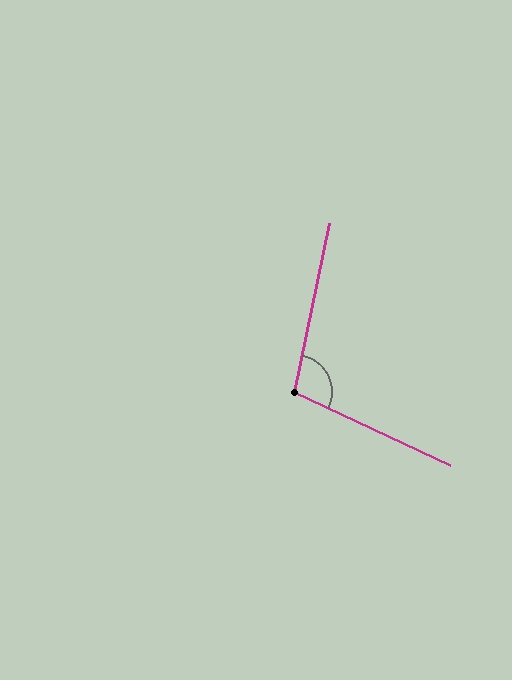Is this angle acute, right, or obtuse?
It is obtuse.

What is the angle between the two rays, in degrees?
Approximately 104 degrees.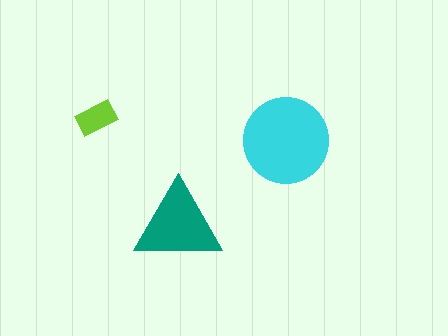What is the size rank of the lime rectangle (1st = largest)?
3rd.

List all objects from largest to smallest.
The cyan circle, the teal triangle, the lime rectangle.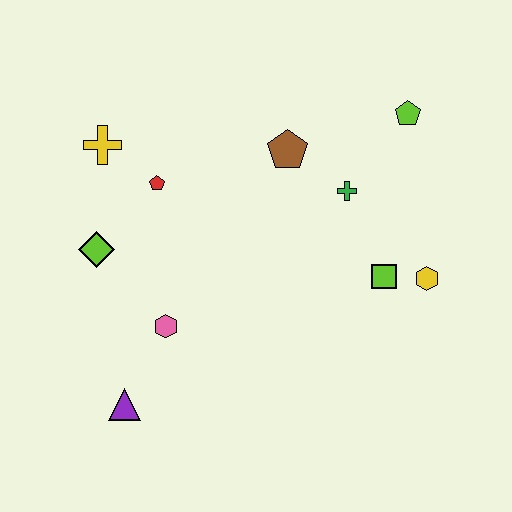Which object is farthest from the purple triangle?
The lime pentagon is farthest from the purple triangle.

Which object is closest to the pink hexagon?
The purple triangle is closest to the pink hexagon.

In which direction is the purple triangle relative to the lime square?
The purple triangle is to the left of the lime square.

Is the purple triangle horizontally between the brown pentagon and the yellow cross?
Yes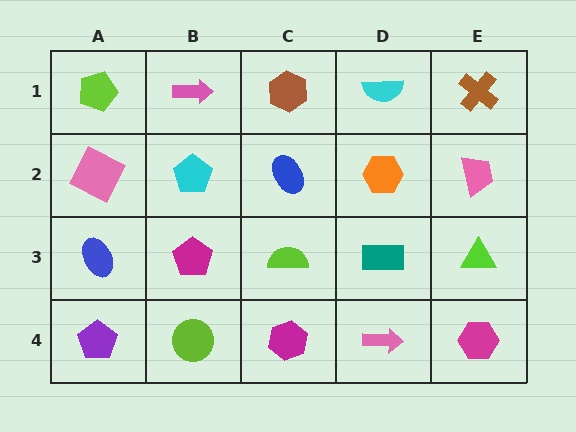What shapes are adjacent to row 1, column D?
An orange hexagon (row 2, column D), a brown hexagon (row 1, column C), a brown cross (row 1, column E).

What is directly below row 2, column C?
A lime semicircle.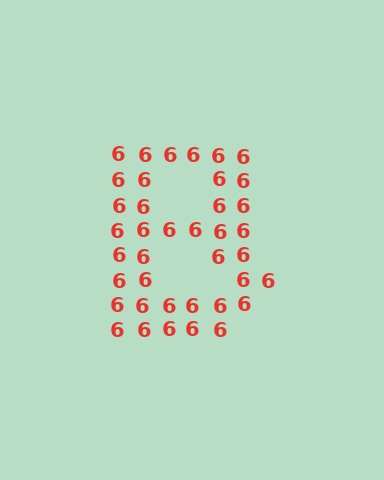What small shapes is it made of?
It is made of small digit 6's.